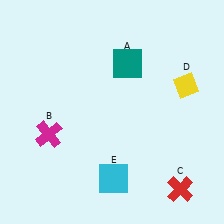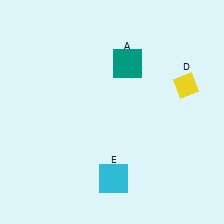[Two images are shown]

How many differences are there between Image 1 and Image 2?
There are 2 differences between the two images.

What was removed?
The red cross (C), the magenta cross (B) were removed in Image 2.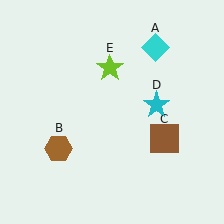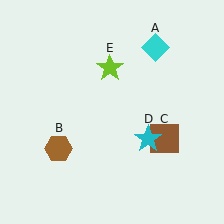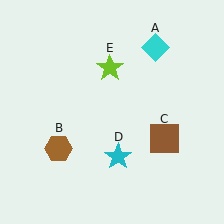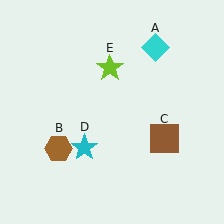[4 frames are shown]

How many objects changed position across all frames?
1 object changed position: cyan star (object D).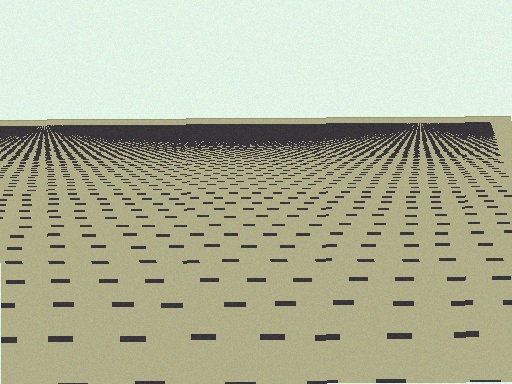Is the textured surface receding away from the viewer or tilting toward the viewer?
The surface is receding away from the viewer. Texture elements get smaller and denser toward the top.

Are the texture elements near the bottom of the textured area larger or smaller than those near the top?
Larger. Near the bottom, elements are closer to the viewer and appear at a bigger on-screen size.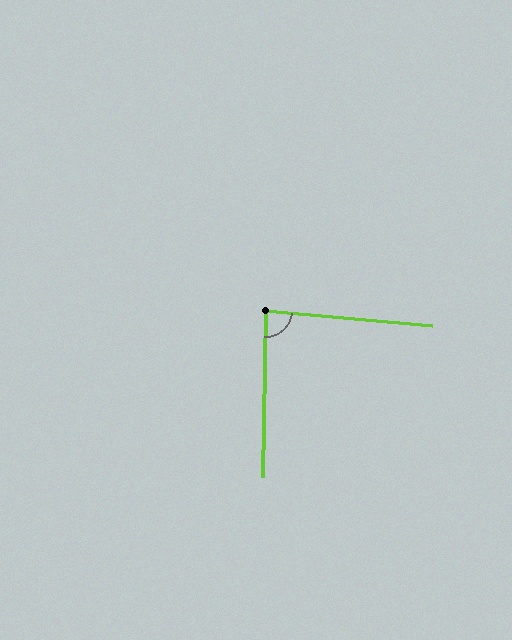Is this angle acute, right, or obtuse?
It is approximately a right angle.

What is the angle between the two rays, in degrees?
Approximately 86 degrees.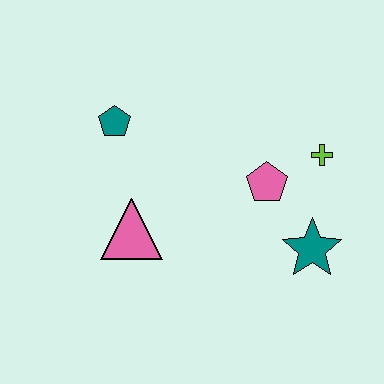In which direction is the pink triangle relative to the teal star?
The pink triangle is to the left of the teal star.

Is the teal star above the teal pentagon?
No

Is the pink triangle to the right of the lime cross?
No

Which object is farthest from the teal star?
The teal pentagon is farthest from the teal star.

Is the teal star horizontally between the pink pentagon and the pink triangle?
No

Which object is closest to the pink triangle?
The teal pentagon is closest to the pink triangle.